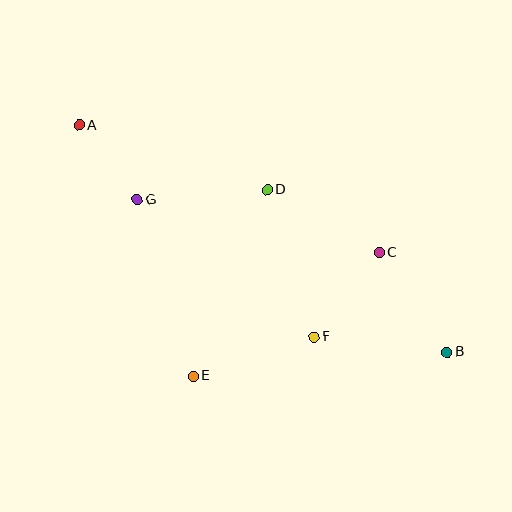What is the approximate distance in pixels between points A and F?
The distance between A and F is approximately 316 pixels.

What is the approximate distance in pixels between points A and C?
The distance between A and C is approximately 325 pixels.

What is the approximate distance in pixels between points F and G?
The distance between F and G is approximately 224 pixels.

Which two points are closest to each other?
Points A and G are closest to each other.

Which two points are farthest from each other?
Points A and B are farthest from each other.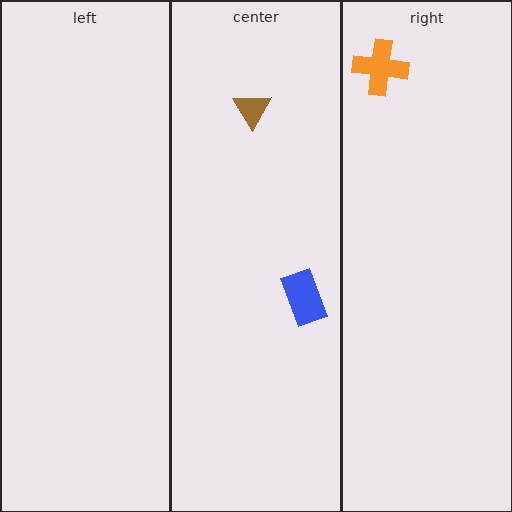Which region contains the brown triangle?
The center region.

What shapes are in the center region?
The brown triangle, the blue rectangle.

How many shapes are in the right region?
1.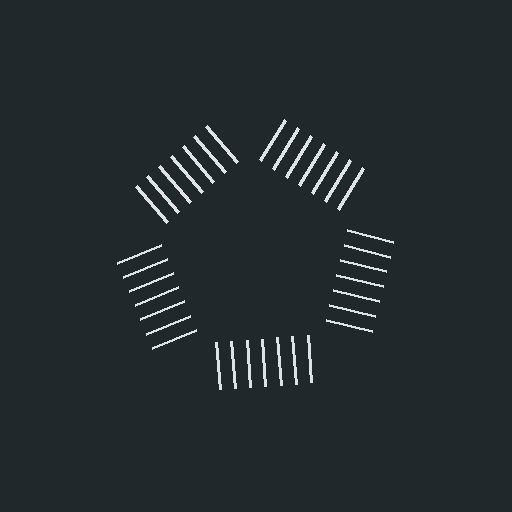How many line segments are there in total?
35 — 7 along each of the 5 edges.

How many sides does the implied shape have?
5 sides — the line-ends trace a pentagon.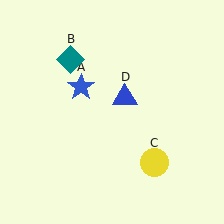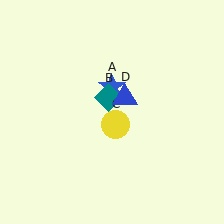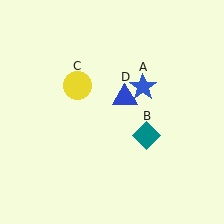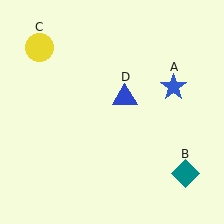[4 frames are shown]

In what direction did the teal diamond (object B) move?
The teal diamond (object B) moved down and to the right.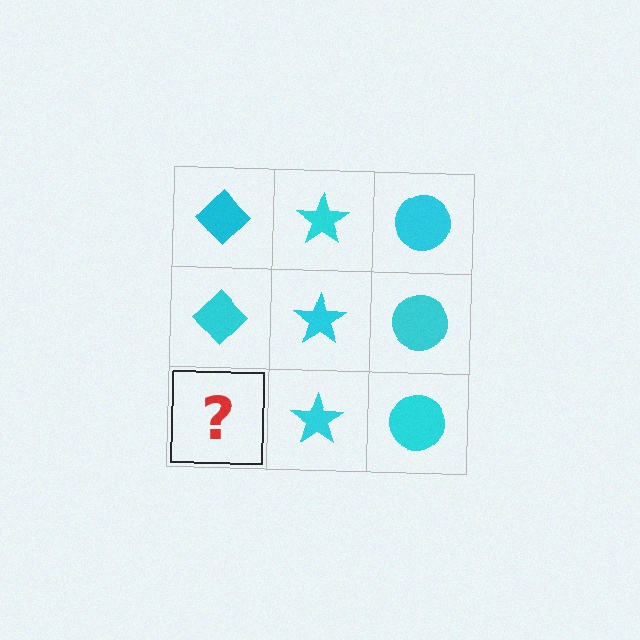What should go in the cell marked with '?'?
The missing cell should contain a cyan diamond.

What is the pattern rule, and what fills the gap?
The rule is that each column has a consistent shape. The gap should be filled with a cyan diamond.